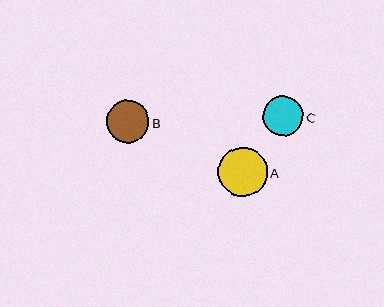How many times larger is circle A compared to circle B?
Circle A is approximately 1.2 times the size of circle B.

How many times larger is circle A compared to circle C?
Circle A is approximately 1.2 times the size of circle C.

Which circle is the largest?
Circle A is the largest with a size of approximately 50 pixels.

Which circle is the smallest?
Circle C is the smallest with a size of approximately 40 pixels.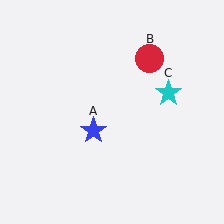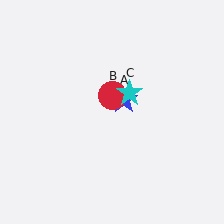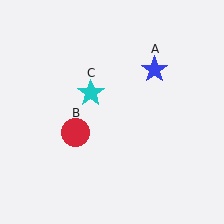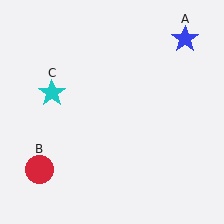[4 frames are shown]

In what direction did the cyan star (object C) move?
The cyan star (object C) moved left.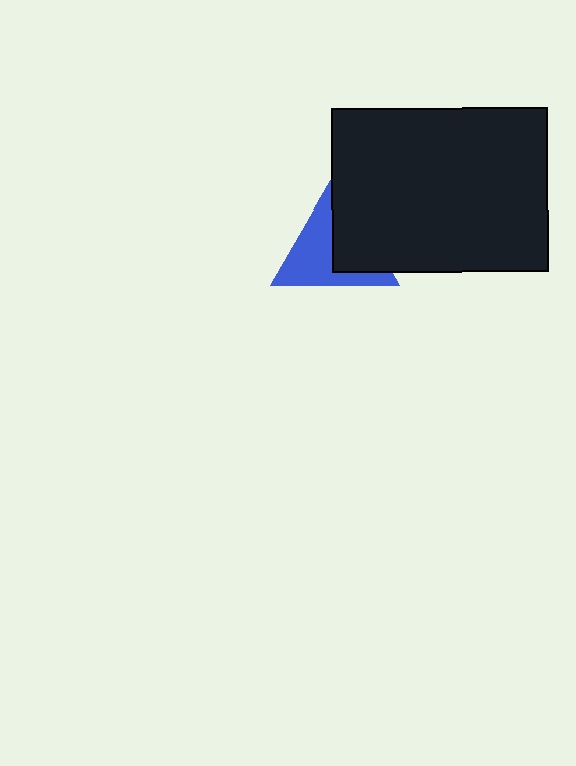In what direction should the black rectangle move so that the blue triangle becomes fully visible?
The black rectangle should move right. That is the shortest direction to clear the overlap and leave the blue triangle fully visible.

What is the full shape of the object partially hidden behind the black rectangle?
The partially hidden object is a blue triangle.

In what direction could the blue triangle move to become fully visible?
The blue triangle could move left. That would shift it out from behind the black rectangle entirely.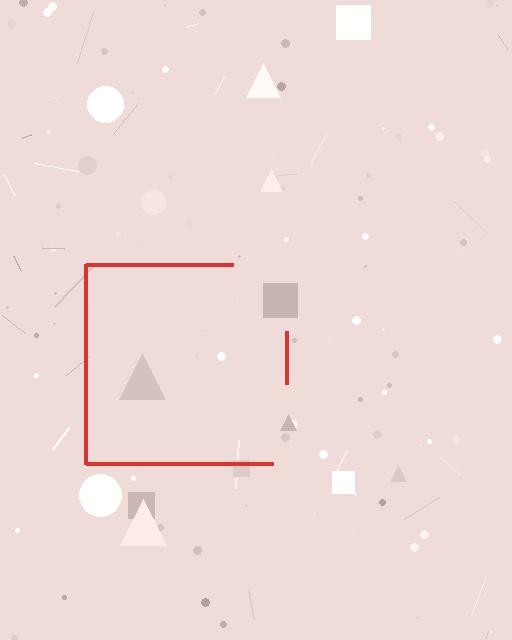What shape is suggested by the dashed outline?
The dashed outline suggests a square.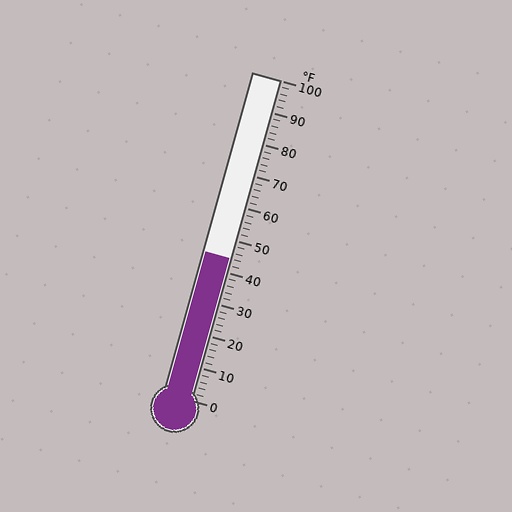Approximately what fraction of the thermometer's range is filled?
The thermometer is filled to approximately 45% of its range.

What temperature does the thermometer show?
The thermometer shows approximately 44°F.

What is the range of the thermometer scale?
The thermometer scale ranges from 0°F to 100°F.